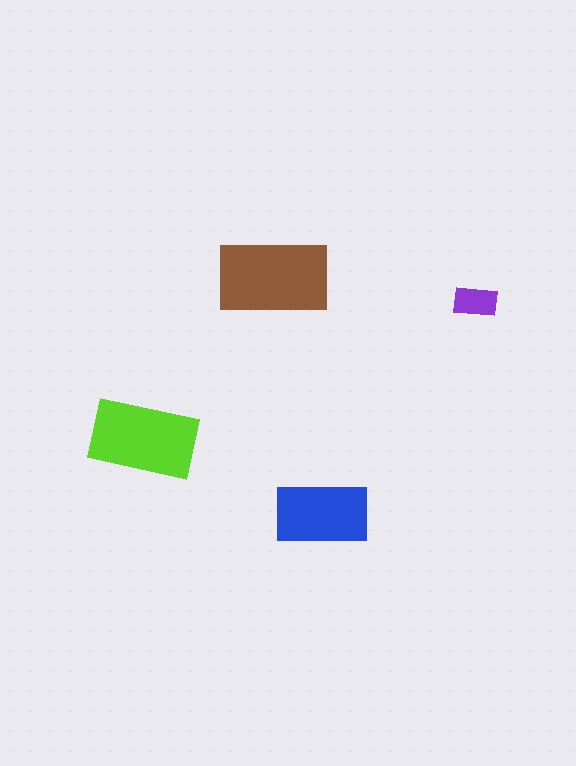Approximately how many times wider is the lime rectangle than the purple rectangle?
About 2.5 times wider.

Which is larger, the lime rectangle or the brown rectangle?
The brown one.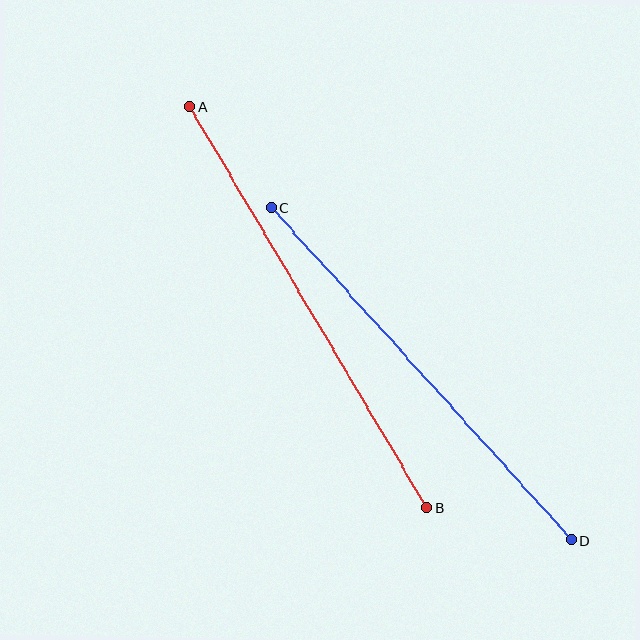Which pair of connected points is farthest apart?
Points A and B are farthest apart.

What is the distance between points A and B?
The distance is approximately 466 pixels.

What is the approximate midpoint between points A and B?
The midpoint is at approximately (308, 307) pixels.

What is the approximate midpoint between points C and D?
The midpoint is at approximately (421, 374) pixels.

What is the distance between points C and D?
The distance is approximately 448 pixels.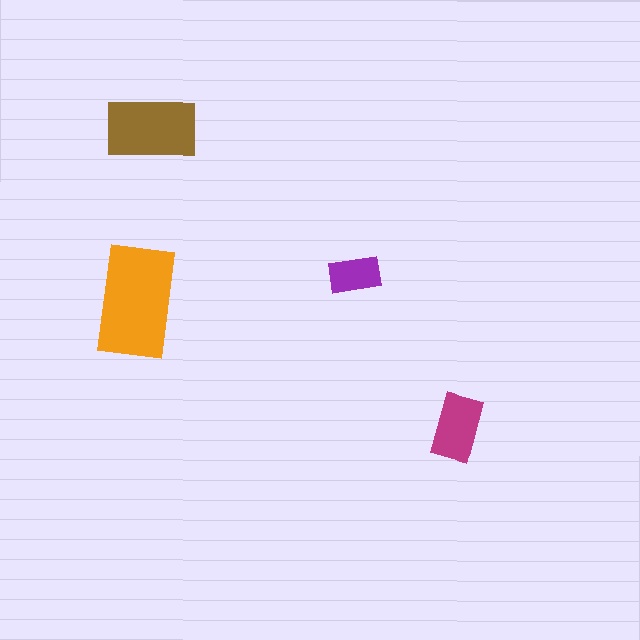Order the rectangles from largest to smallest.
the orange one, the brown one, the magenta one, the purple one.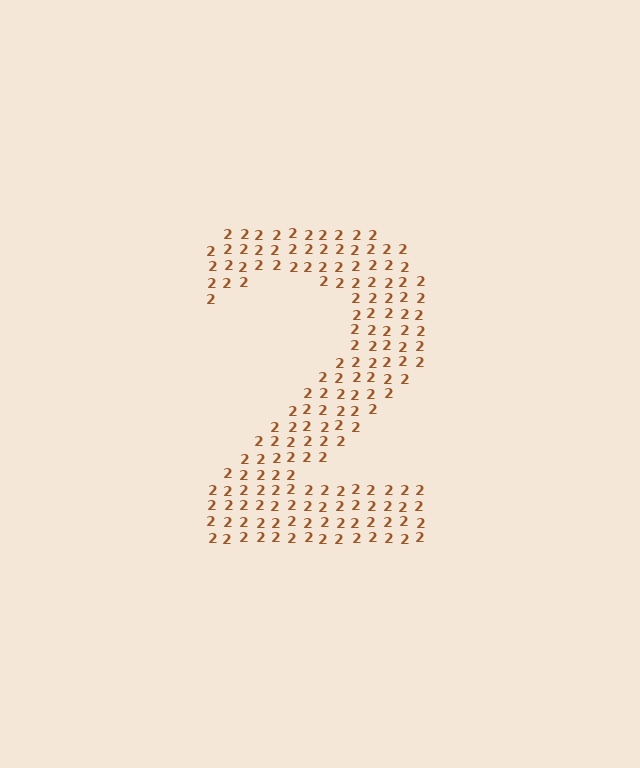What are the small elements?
The small elements are digit 2's.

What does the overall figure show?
The overall figure shows the digit 2.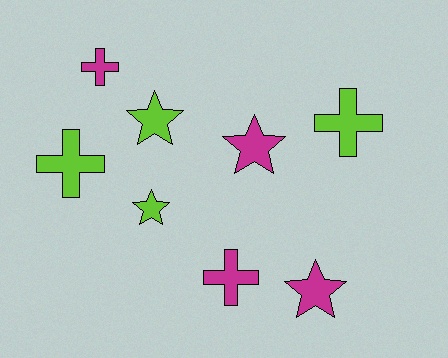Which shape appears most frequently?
Star, with 4 objects.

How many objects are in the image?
There are 8 objects.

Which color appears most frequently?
Magenta, with 4 objects.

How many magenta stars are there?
There are 2 magenta stars.